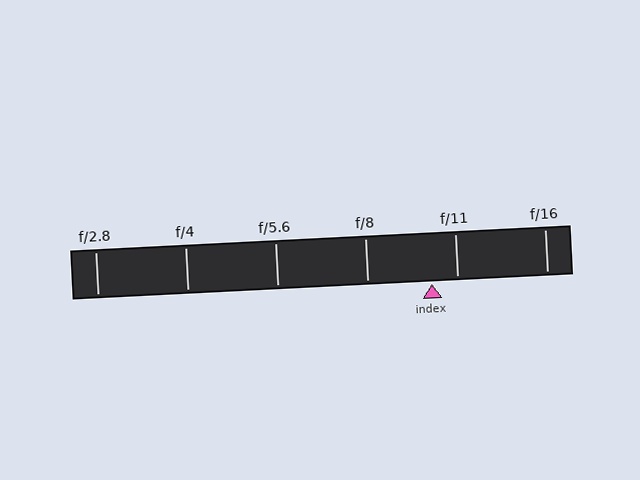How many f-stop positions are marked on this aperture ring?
There are 6 f-stop positions marked.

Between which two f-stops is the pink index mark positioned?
The index mark is between f/8 and f/11.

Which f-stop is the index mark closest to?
The index mark is closest to f/11.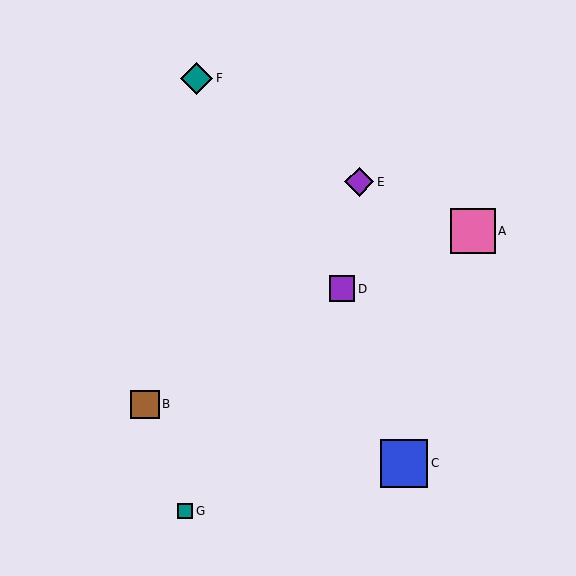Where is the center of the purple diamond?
The center of the purple diamond is at (359, 182).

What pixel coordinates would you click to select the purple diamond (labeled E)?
Click at (359, 182) to select the purple diamond E.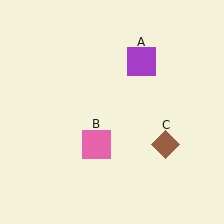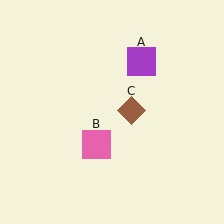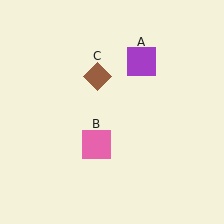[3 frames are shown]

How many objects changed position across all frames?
1 object changed position: brown diamond (object C).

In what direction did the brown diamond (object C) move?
The brown diamond (object C) moved up and to the left.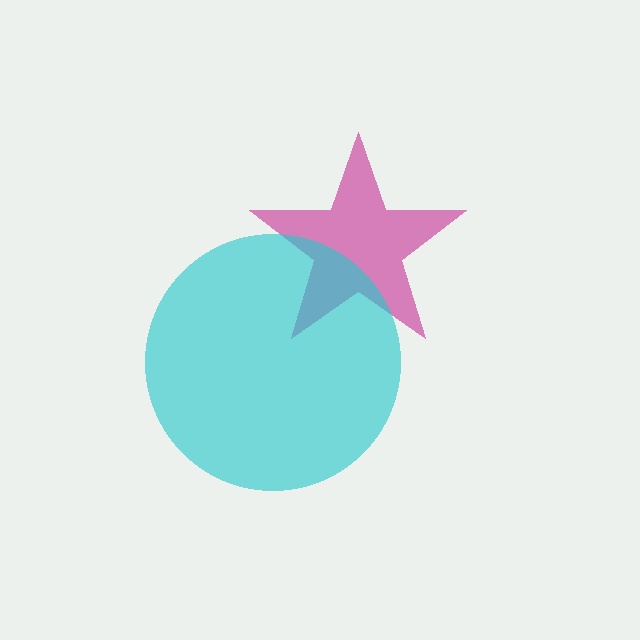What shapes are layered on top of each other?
The layered shapes are: a magenta star, a cyan circle.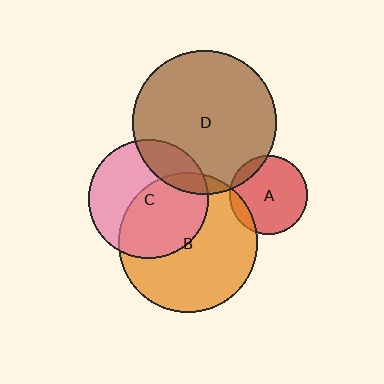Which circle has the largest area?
Circle D (brown).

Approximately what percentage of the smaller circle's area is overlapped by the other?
Approximately 10%.